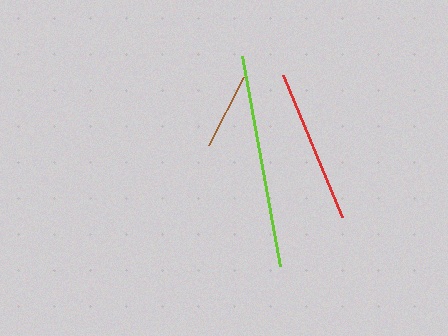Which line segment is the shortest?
The brown line is the shortest at approximately 76 pixels.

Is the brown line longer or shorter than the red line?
The red line is longer than the brown line.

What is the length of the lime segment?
The lime segment is approximately 213 pixels long.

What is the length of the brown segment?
The brown segment is approximately 76 pixels long.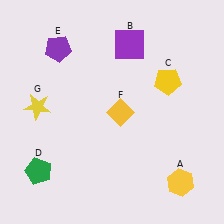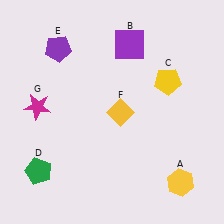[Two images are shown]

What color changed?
The star (G) changed from yellow in Image 1 to magenta in Image 2.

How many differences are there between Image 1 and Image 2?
There is 1 difference between the two images.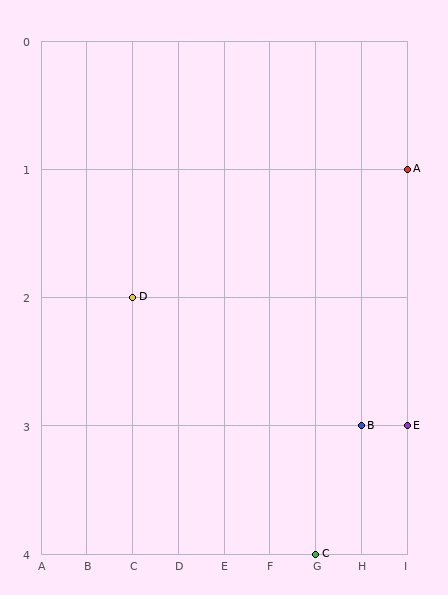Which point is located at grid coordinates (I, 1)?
Point A is at (I, 1).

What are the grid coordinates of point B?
Point B is at grid coordinates (H, 3).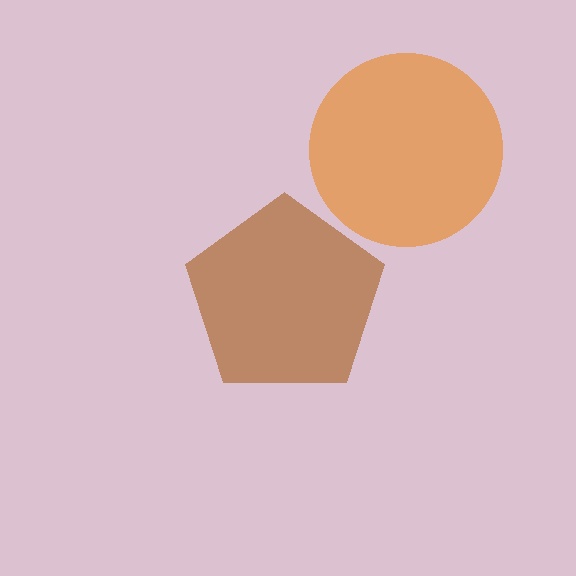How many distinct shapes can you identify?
There are 2 distinct shapes: a brown pentagon, an orange circle.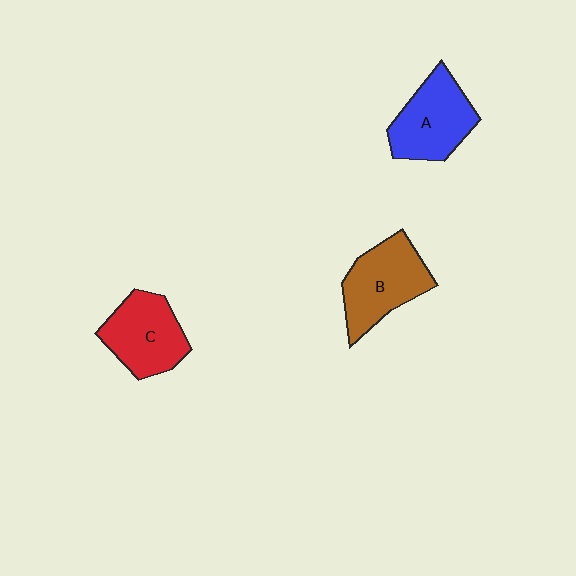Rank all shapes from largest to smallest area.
From largest to smallest: B (brown), A (blue), C (red).